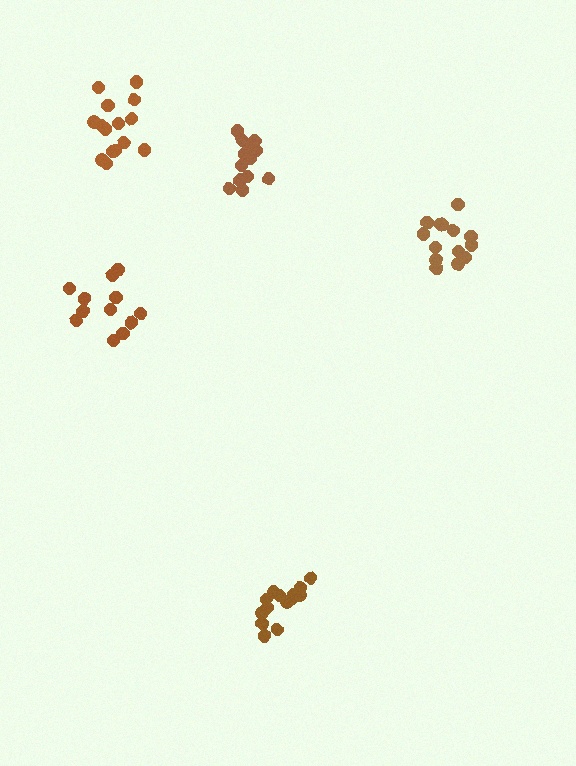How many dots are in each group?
Group 1: 14 dots, Group 2: 12 dots, Group 3: 14 dots, Group 4: 15 dots, Group 5: 14 dots (69 total).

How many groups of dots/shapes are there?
There are 5 groups.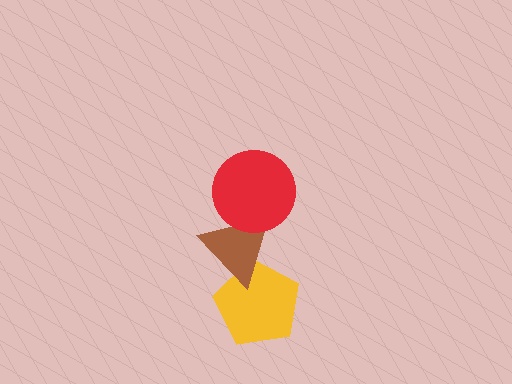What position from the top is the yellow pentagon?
The yellow pentagon is 3rd from the top.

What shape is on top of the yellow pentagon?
The brown triangle is on top of the yellow pentagon.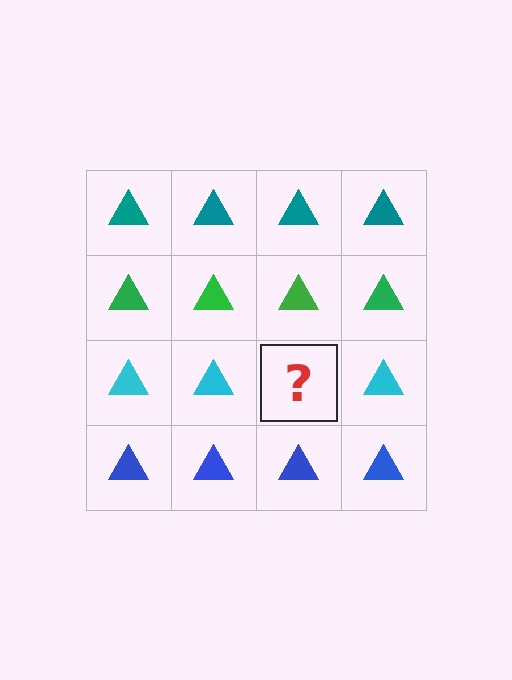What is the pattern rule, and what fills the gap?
The rule is that each row has a consistent color. The gap should be filled with a cyan triangle.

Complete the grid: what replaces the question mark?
The question mark should be replaced with a cyan triangle.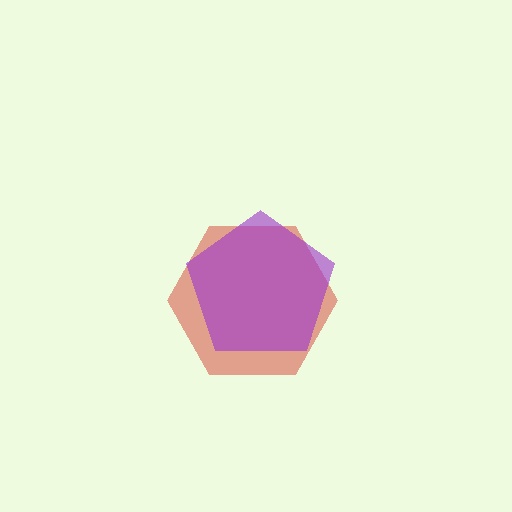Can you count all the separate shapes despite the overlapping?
Yes, there are 2 separate shapes.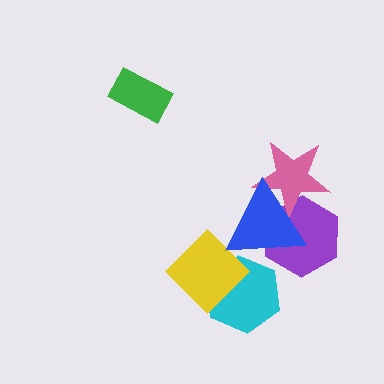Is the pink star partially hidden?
Yes, it is partially covered by another shape.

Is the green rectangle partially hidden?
No, no other shape covers it.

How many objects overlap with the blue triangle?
4 objects overlap with the blue triangle.